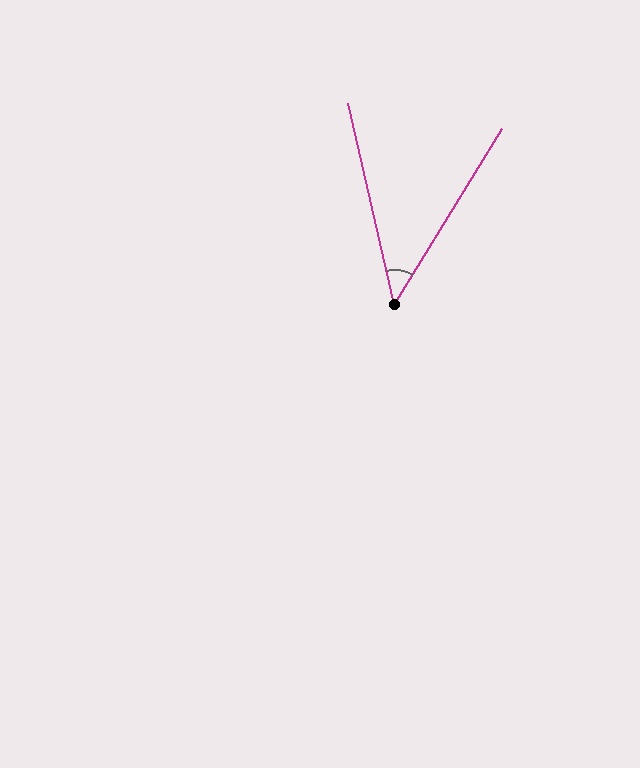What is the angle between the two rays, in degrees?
Approximately 44 degrees.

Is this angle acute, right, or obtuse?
It is acute.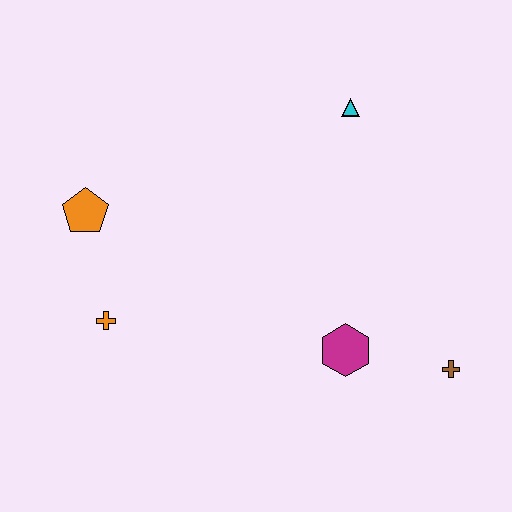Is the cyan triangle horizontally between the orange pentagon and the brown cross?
Yes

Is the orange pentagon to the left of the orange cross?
Yes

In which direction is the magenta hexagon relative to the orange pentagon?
The magenta hexagon is to the right of the orange pentagon.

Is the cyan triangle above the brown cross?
Yes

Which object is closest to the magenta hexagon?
The brown cross is closest to the magenta hexagon.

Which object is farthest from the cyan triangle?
The orange cross is farthest from the cyan triangle.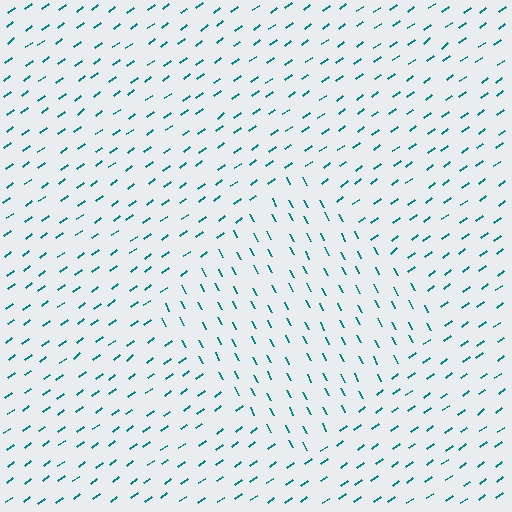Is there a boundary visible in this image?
Yes, there is a texture boundary formed by a change in line orientation.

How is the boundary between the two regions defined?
The boundary is defined purely by a change in line orientation (approximately 81 degrees difference). All lines are the same color and thickness.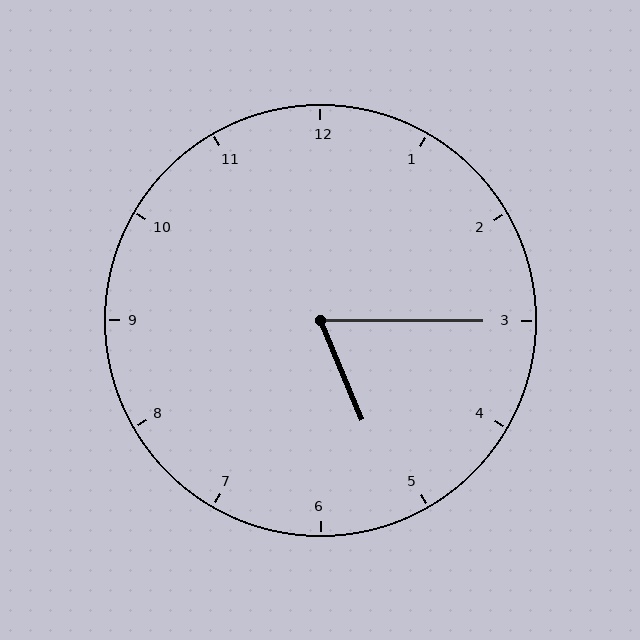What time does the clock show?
5:15.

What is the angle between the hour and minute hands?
Approximately 68 degrees.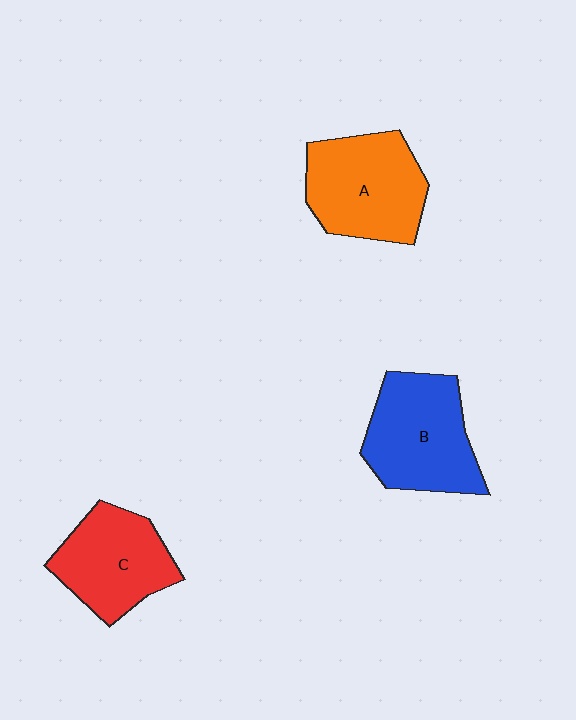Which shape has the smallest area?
Shape C (red).